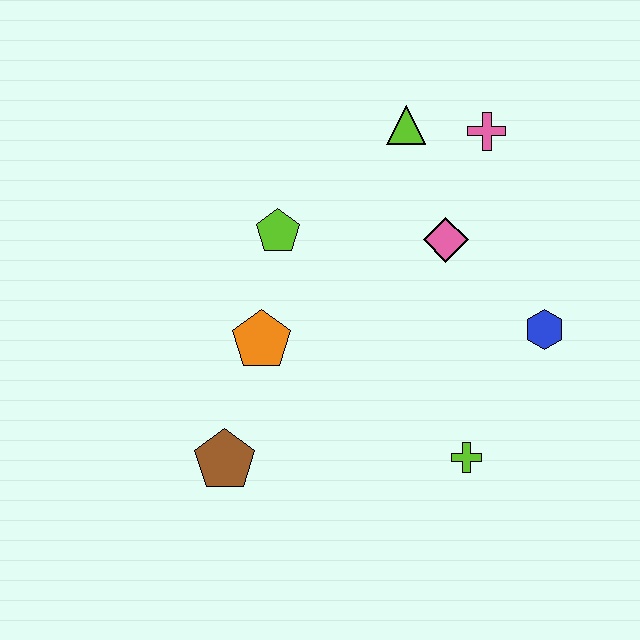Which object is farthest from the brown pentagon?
The pink cross is farthest from the brown pentagon.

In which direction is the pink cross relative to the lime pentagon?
The pink cross is to the right of the lime pentagon.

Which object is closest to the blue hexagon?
The pink diamond is closest to the blue hexagon.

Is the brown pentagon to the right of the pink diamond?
No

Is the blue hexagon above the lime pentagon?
No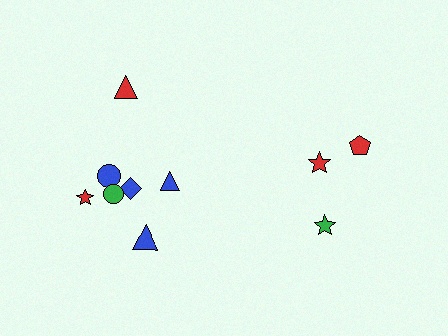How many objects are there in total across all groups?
There are 10 objects.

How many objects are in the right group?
There are 3 objects.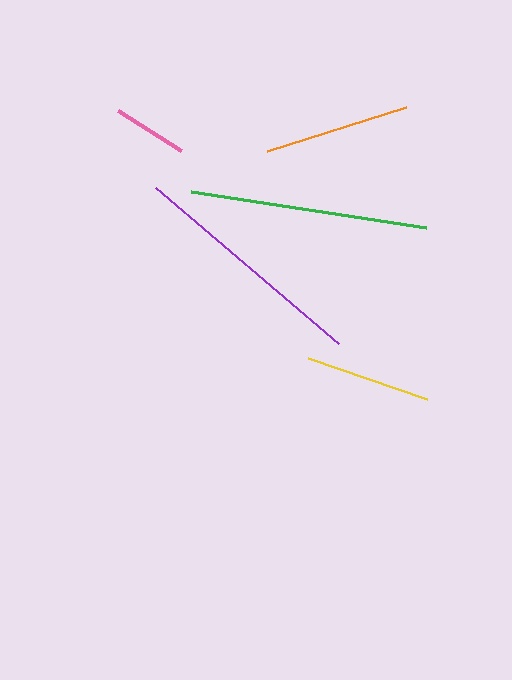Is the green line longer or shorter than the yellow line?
The green line is longer than the yellow line.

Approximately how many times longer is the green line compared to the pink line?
The green line is approximately 3.2 times the length of the pink line.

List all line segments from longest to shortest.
From longest to shortest: purple, green, orange, yellow, pink.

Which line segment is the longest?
The purple line is the longest at approximately 241 pixels.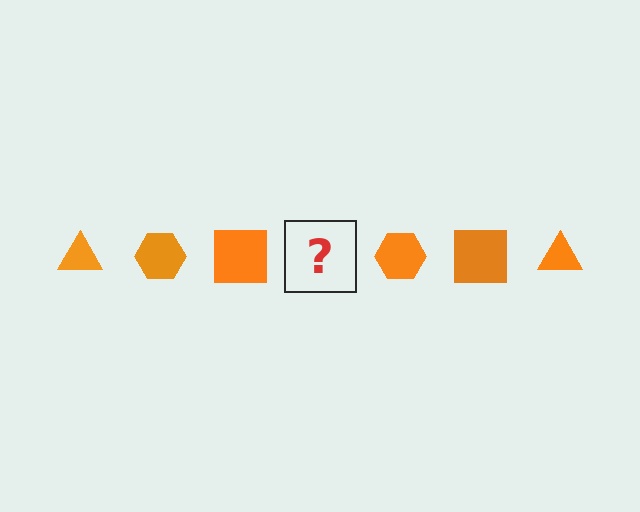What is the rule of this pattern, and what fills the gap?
The rule is that the pattern cycles through triangle, hexagon, square shapes in orange. The gap should be filled with an orange triangle.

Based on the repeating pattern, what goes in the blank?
The blank should be an orange triangle.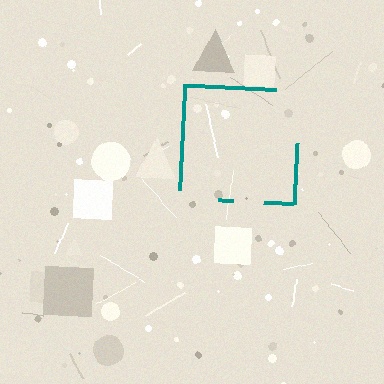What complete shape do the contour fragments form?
The contour fragments form a square.